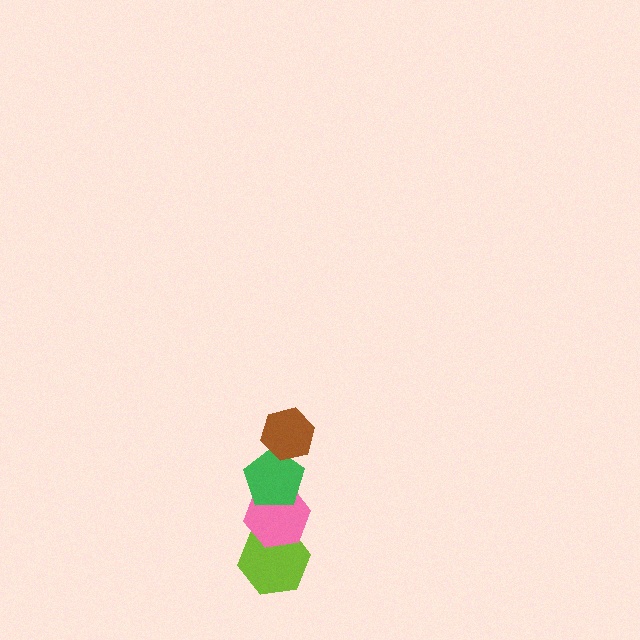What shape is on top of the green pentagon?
The brown hexagon is on top of the green pentagon.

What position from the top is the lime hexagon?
The lime hexagon is 4th from the top.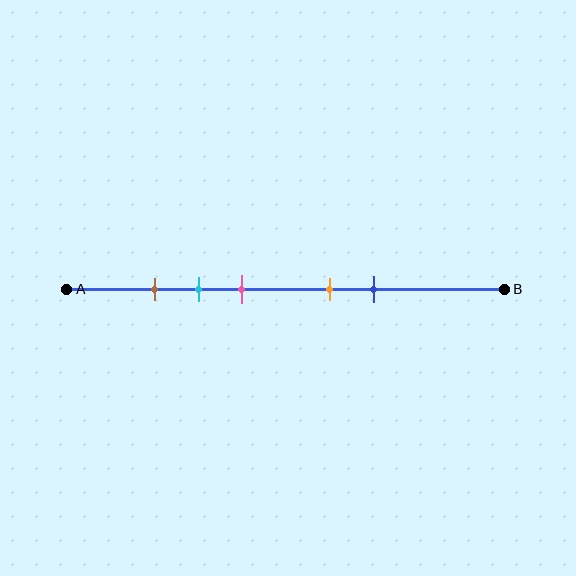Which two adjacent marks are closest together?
The brown and cyan marks are the closest adjacent pair.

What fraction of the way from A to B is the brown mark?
The brown mark is approximately 20% (0.2) of the way from A to B.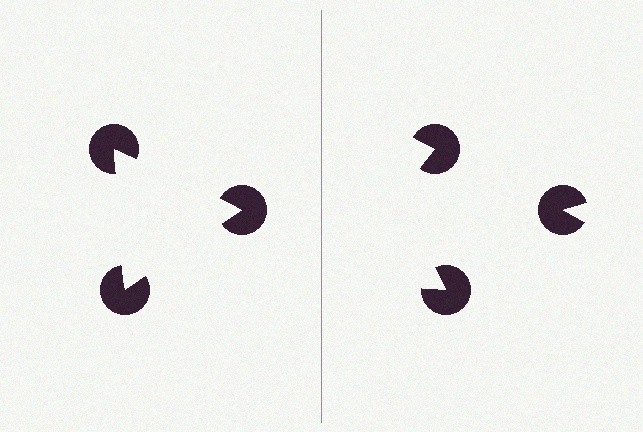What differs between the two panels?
The pac-man discs are positioned identically on both sides; only the wedge orientations differ. On the left they align to a triangle; on the right they are misaligned.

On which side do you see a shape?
An illusory triangle appears on the left side. On the right side the wedge cuts are rotated, so no coherent shape forms.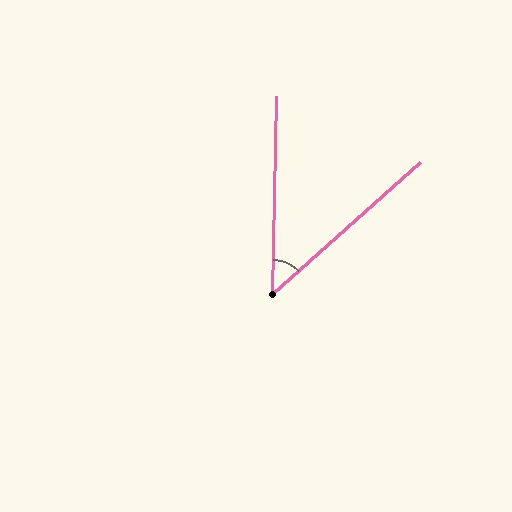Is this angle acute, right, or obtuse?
It is acute.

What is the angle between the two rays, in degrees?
Approximately 47 degrees.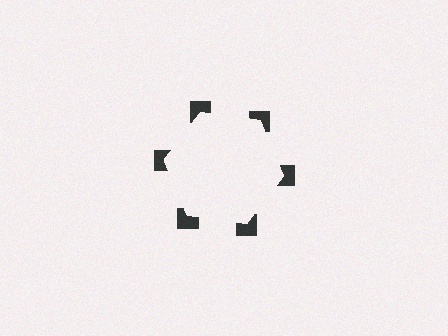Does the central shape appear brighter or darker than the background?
It typically appears slightly brighter than the background, even though no actual brightness change is drawn.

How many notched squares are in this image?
There are 6 — one at each vertex of the illusory hexagon.